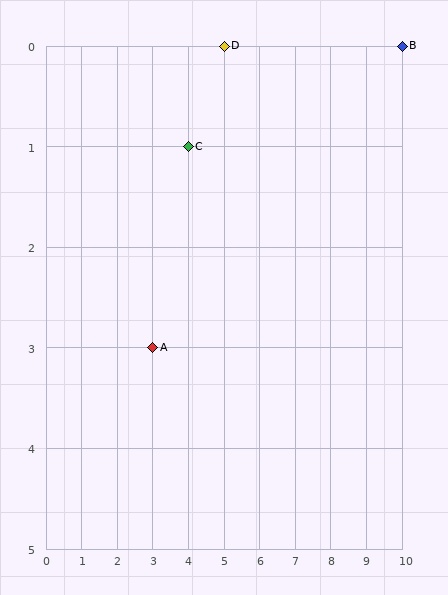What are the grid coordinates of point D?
Point D is at grid coordinates (5, 0).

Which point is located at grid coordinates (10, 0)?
Point B is at (10, 0).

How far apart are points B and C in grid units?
Points B and C are 6 columns and 1 row apart (about 6.1 grid units diagonally).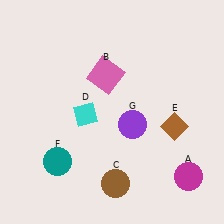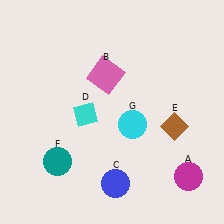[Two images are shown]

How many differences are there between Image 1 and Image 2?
There are 2 differences between the two images.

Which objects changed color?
C changed from brown to blue. G changed from purple to cyan.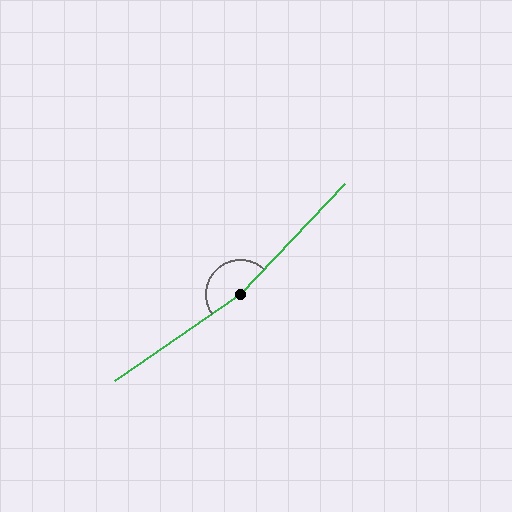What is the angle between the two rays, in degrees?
Approximately 168 degrees.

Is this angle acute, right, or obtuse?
It is obtuse.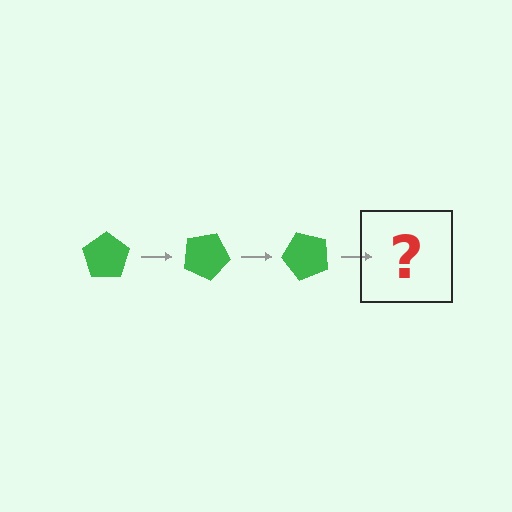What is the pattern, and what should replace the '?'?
The pattern is that the pentagon rotates 25 degrees each step. The '?' should be a green pentagon rotated 75 degrees.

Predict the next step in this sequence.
The next step is a green pentagon rotated 75 degrees.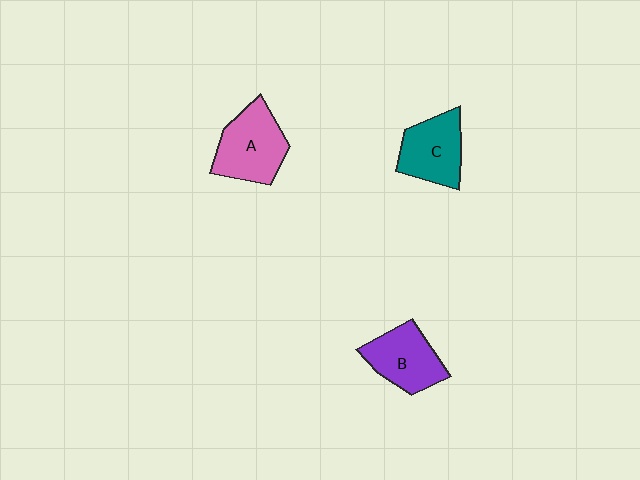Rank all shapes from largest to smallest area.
From largest to smallest: A (pink), C (teal), B (purple).